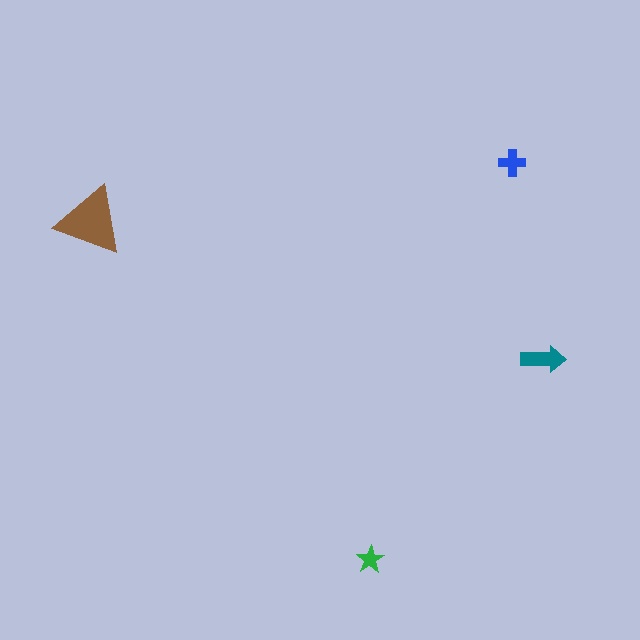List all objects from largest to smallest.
The brown triangle, the teal arrow, the blue cross, the green star.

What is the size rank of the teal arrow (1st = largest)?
2nd.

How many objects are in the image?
There are 4 objects in the image.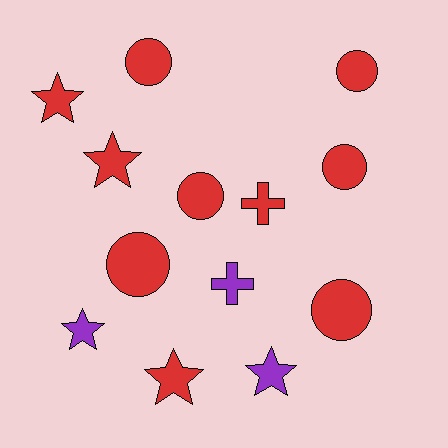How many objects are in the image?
There are 13 objects.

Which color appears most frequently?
Red, with 10 objects.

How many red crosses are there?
There is 1 red cross.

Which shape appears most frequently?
Circle, with 6 objects.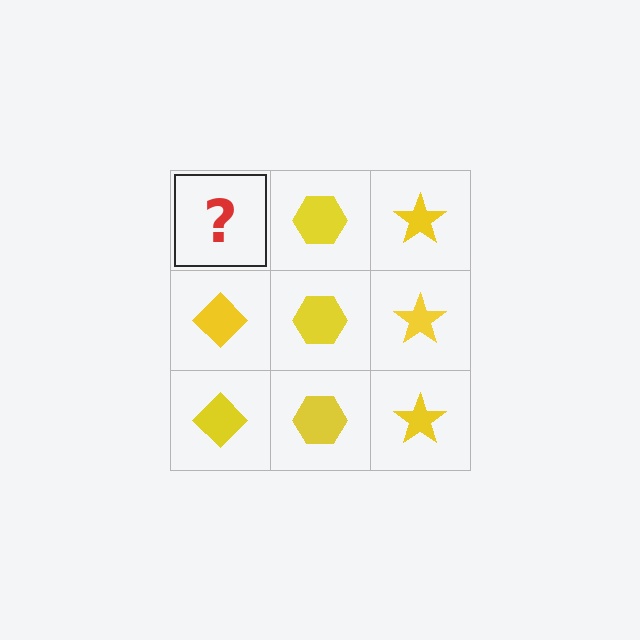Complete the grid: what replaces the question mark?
The question mark should be replaced with a yellow diamond.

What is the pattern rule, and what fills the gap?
The rule is that each column has a consistent shape. The gap should be filled with a yellow diamond.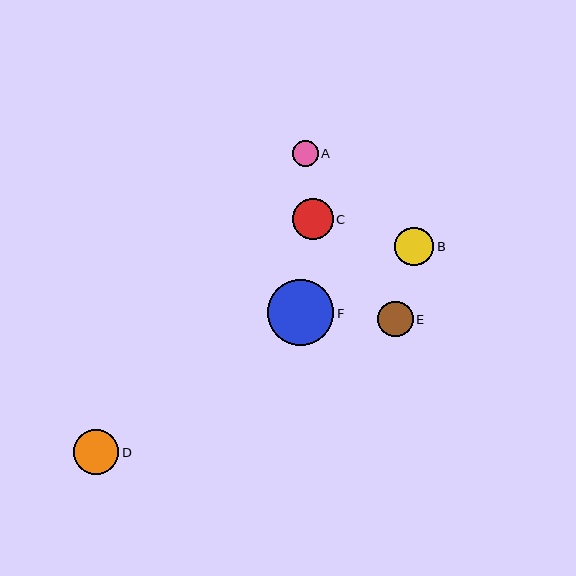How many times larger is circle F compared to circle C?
Circle F is approximately 1.6 times the size of circle C.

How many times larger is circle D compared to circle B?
Circle D is approximately 1.1 times the size of circle B.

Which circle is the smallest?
Circle A is the smallest with a size of approximately 26 pixels.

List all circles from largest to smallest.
From largest to smallest: F, D, C, B, E, A.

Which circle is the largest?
Circle F is the largest with a size of approximately 66 pixels.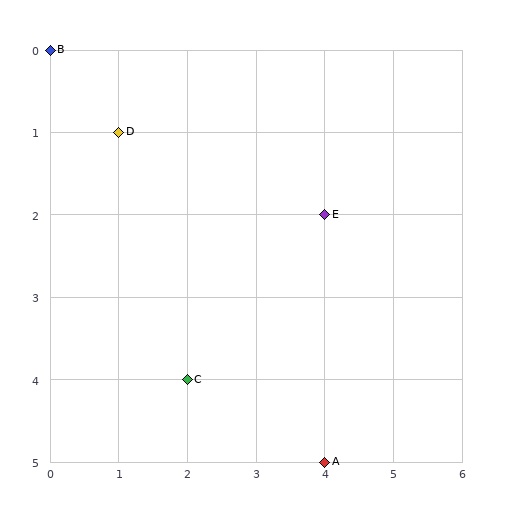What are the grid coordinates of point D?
Point D is at grid coordinates (1, 1).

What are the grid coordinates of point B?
Point B is at grid coordinates (0, 0).